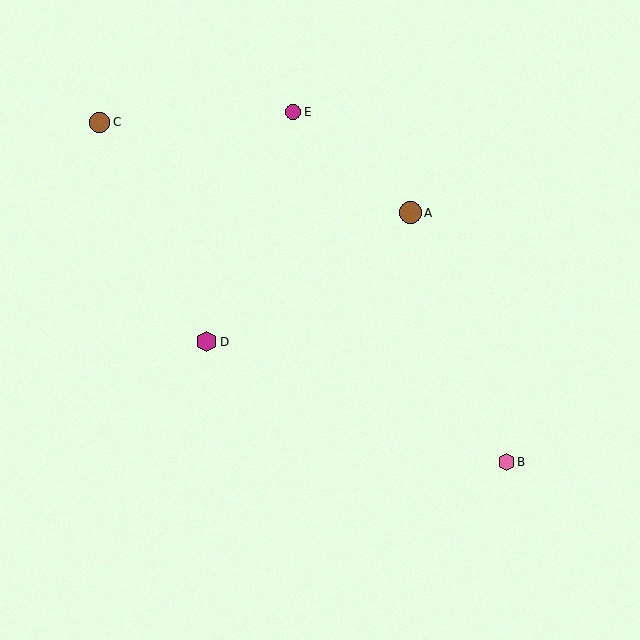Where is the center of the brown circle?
The center of the brown circle is at (410, 213).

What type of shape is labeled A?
Shape A is a brown circle.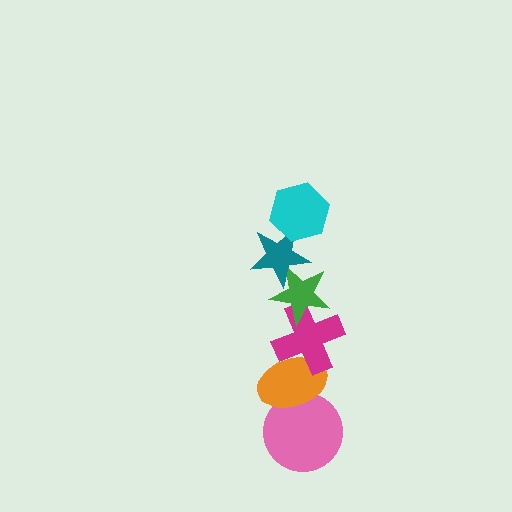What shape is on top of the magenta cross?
The green star is on top of the magenta cross.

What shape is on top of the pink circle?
The orange ellipse is on top of the pink circle.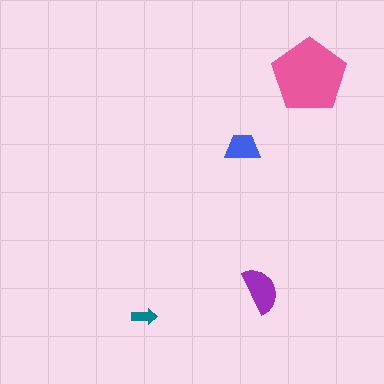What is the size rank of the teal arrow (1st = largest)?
4th.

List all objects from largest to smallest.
The pink pentagon, the purple semicircle, the blue trapezoid, the teal arrow.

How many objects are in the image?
There are 4 objects in the image.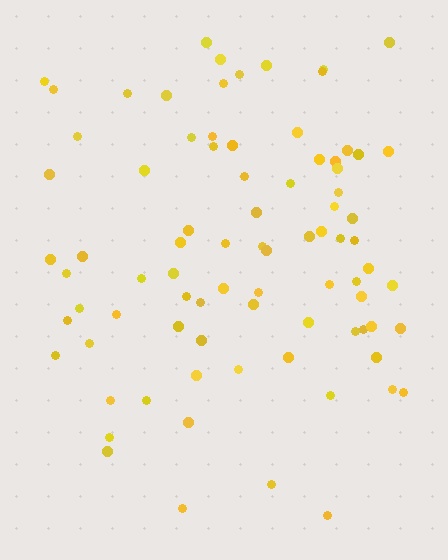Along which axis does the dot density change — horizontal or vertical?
Vertical.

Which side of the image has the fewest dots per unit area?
The bottom.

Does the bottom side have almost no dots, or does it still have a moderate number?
Still a moderate number, just noticeably fewer than the top.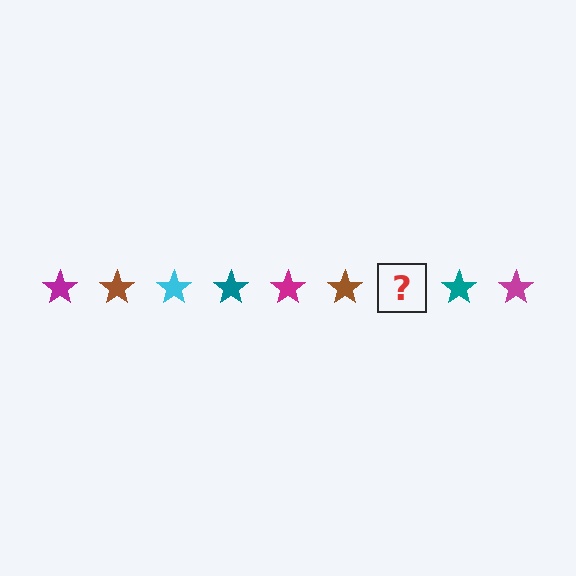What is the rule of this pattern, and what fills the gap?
The rule is that the pattern cycles through magenta, brown, cyan, teal stars. The gap should be filled with a cyan star.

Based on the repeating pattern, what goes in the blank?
The blank should be a cyan star.